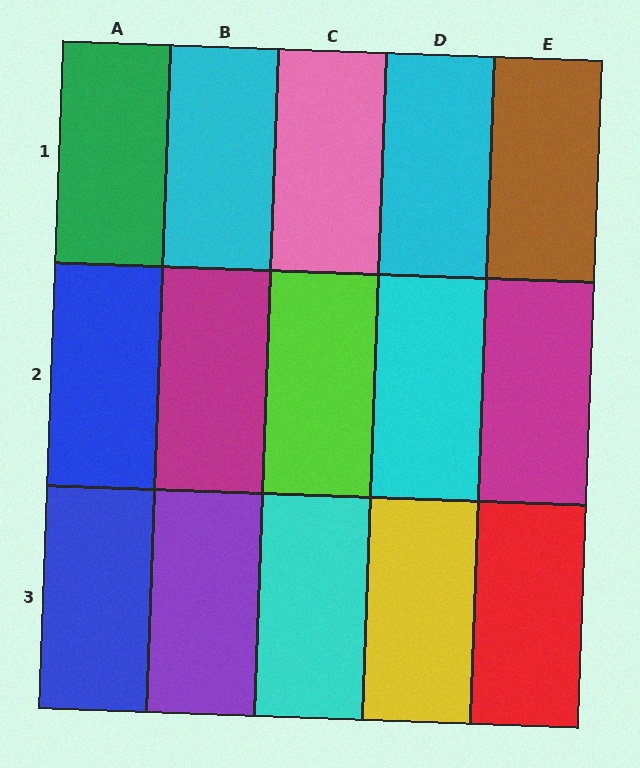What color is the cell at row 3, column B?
Purple.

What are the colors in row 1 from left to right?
Green, cyan, pink, cyan, brown.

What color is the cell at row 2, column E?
Magenta.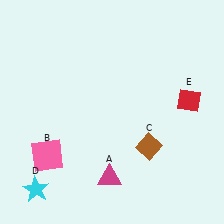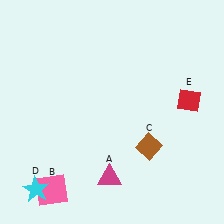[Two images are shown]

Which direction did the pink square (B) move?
The pink square (B) moved down.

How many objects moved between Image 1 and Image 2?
1 object moved between the two images.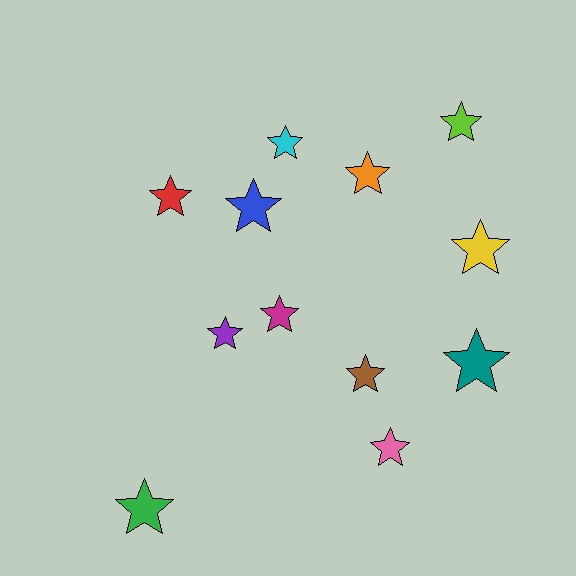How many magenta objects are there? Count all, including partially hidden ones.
There is 1 magenta object.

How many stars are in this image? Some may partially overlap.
There are 12 stars.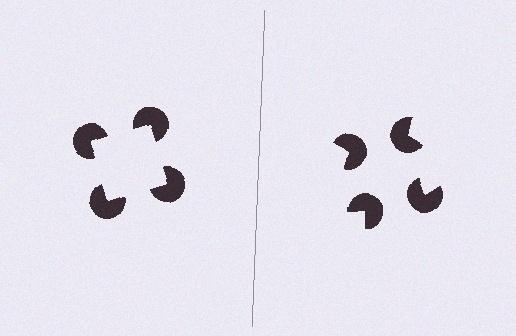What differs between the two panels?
The pac-man discs are positioned identically on both sides; only the wedge orientations differ. On the left they align to a square; on the right they are misaligned.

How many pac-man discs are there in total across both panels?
8 — 4 on each side.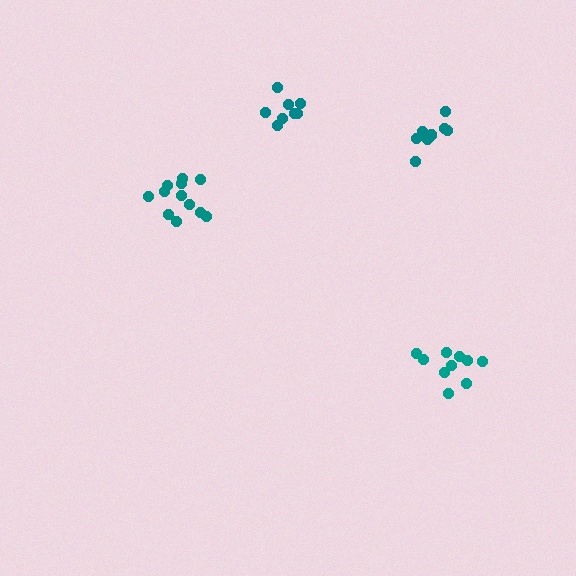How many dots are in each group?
Group 1: 10 dots, Group 2: 9 dots, Group 3: 12 dots, Group 4: 8 dots (39 total).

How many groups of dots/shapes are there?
There are 4 groups.